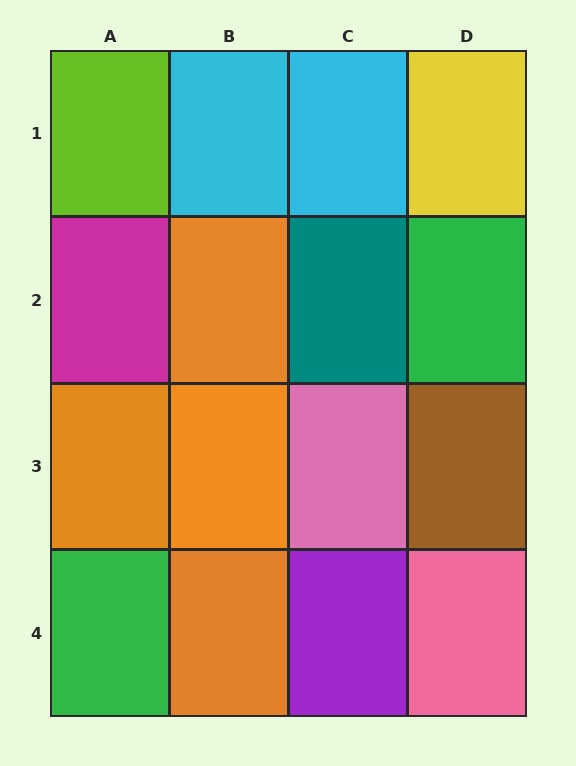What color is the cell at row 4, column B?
Orange.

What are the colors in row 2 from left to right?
Magenta, orange, teal, green.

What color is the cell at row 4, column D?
Pink.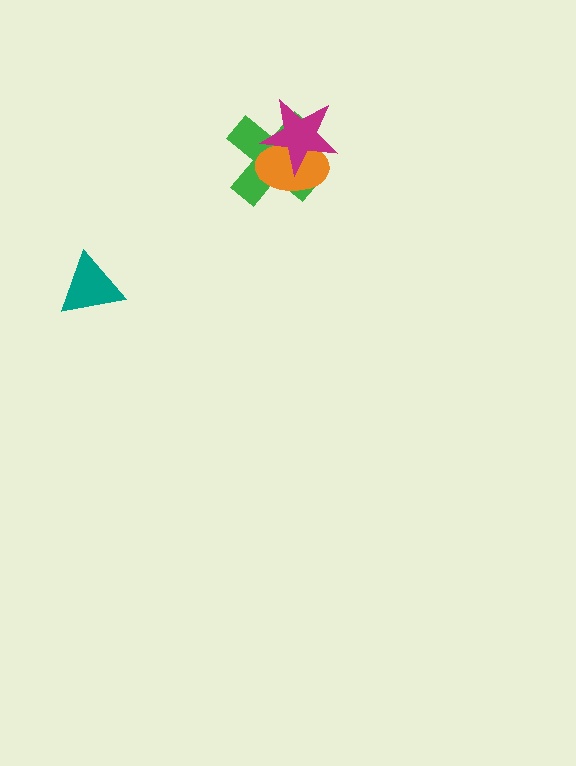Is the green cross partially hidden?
Yes, it is partially covered by another shape.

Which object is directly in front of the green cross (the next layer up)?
The orange ellipse is directly in front of the green cross.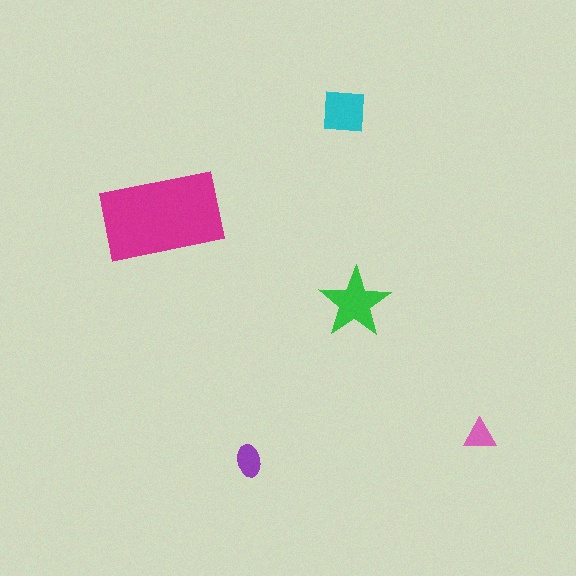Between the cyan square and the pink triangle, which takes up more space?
The cyan square.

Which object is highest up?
The cyan square is topmost.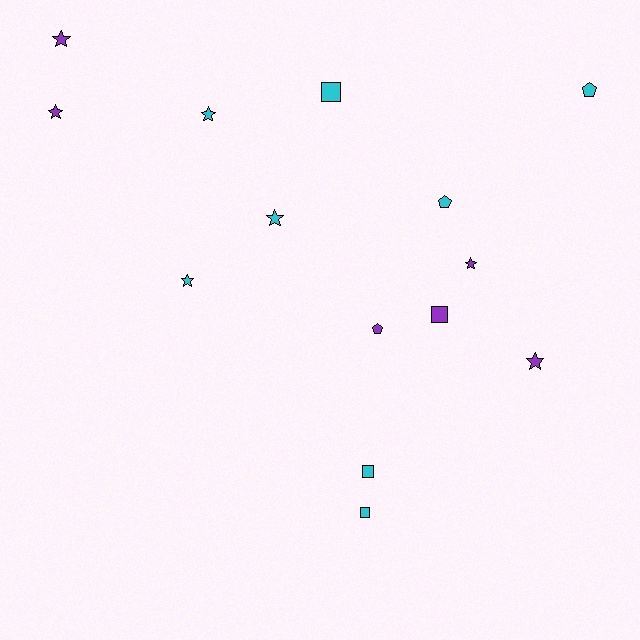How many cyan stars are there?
There are 3 cyan stars.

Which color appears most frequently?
Cyan, with 8 objects.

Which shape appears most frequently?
Star, with 7 objects.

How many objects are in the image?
There are 14 objects.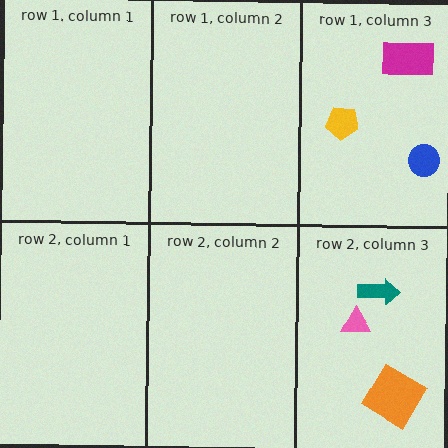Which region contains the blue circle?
The row 1, column 3 region.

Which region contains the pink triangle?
The row 2, column 3 region.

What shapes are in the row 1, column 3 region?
The blue circle, the yellow pentagon, the magenta rectangle.